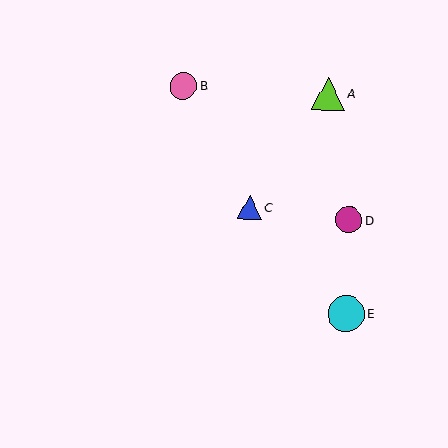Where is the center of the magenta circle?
The center of the magenta circle is at (349, 220).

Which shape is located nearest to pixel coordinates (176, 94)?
The pink circle (labeled B) at (183, 86) is nearest to that location.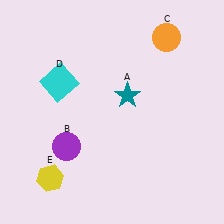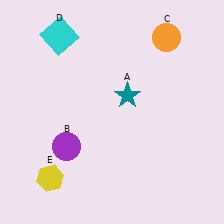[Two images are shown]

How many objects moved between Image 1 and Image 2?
1 object moved between the two images.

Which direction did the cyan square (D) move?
The cyan square (D) moved up.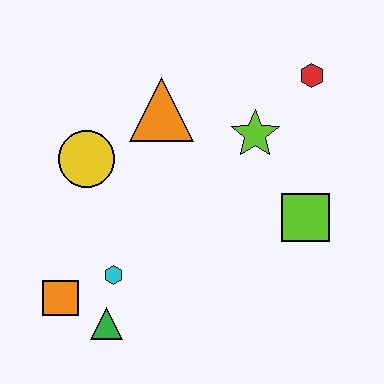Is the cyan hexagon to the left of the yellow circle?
No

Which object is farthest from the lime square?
The orange square is farthest from the lime square.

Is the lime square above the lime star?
No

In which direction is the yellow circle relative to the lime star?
The yellow circle is to the left of the lime star.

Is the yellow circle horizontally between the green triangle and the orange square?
Yes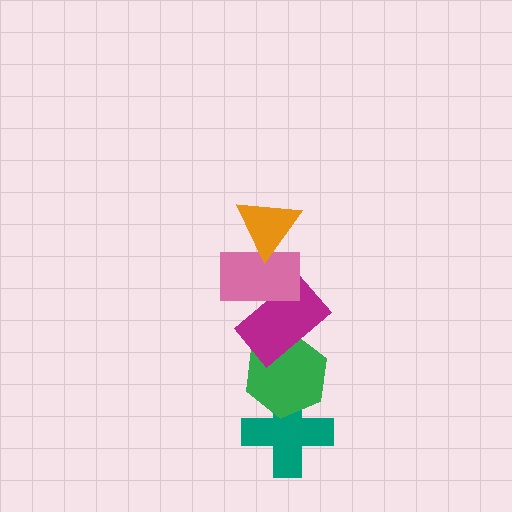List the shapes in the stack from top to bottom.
From top to bottom: the orange triangle, the pink rectangle, the magenta rectangle, the green hexagon, the teal cross.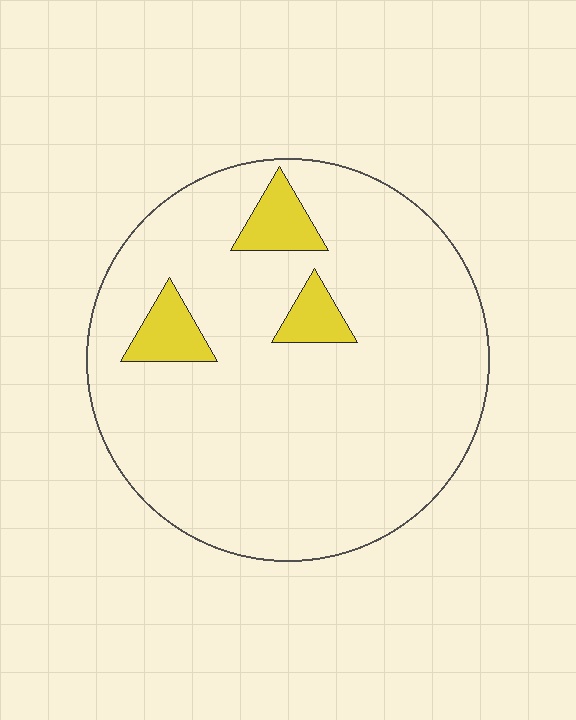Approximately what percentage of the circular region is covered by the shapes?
Approximately 10%.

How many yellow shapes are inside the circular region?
3.